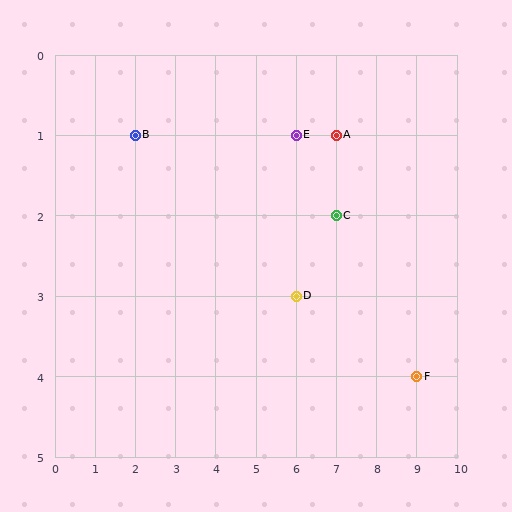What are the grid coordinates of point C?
Point C is at grid coordinates (7, 2).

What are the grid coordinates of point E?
Point E is at grid coordinates (6, 1).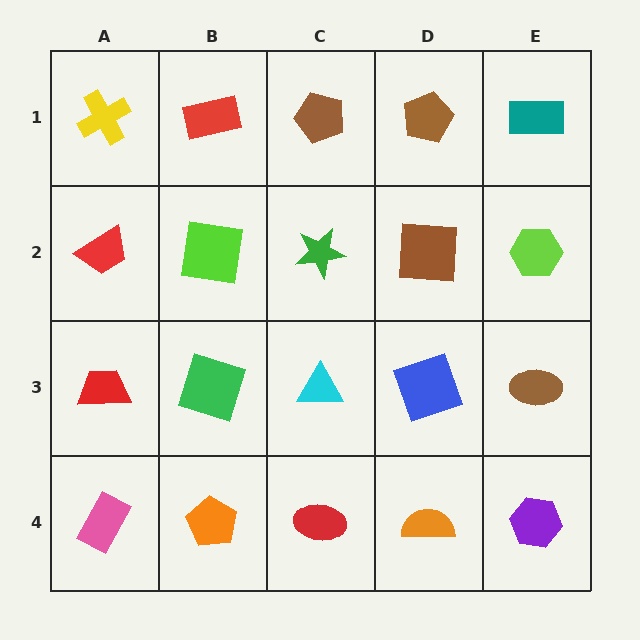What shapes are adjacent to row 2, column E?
A teal rectangle (row 1, column E), a brown ellipse (row 3, column E), a brown square (row 2, column D).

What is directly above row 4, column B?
A green square.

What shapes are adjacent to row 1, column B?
A lime square (row 2, column B), a yellow cross (row 1, column A), a brown pentagon (row 1, column C).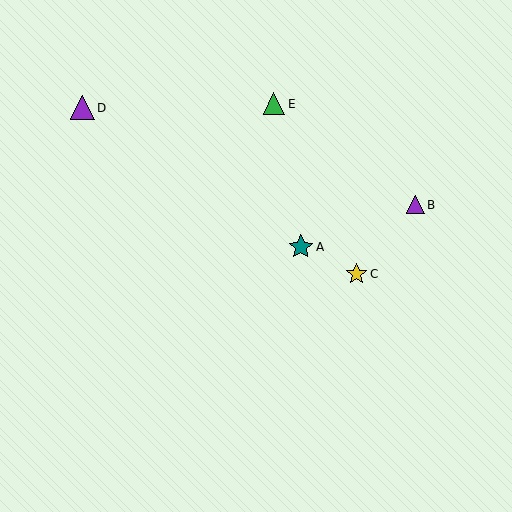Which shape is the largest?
The purple triangle (labeled D) is the largest.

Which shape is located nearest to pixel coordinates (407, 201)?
The purple triangle (labeled B) at (415, 205) is nearest to that location.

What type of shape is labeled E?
Shape E is a green triangle.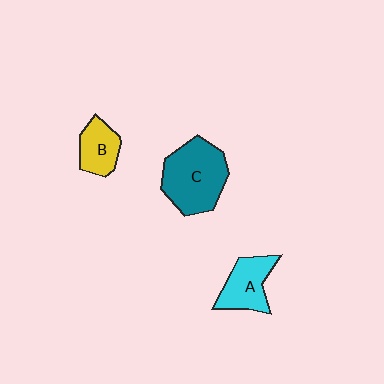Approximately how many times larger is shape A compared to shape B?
Approximately 1.3 times.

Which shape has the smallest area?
Shape B (yellow).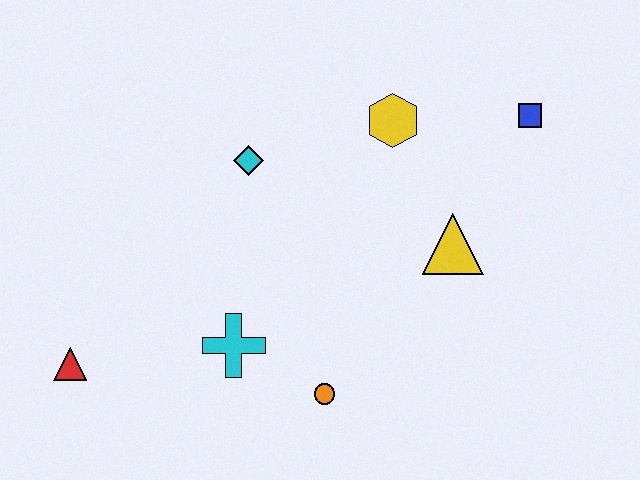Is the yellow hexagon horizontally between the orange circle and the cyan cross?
No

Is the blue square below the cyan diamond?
No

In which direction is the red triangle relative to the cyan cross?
The red triangle is to the left of the cyan cross.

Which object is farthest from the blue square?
The red triangle is farthest from the blue square.